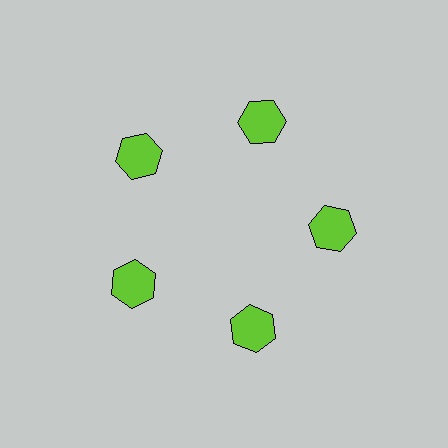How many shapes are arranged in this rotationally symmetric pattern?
There are 5 shapes, arranged in 5 groups of 1.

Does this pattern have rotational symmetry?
Yes, this pattern has 5-fold rotational symmetry. It looks the same after rotating 72 degrees around the center.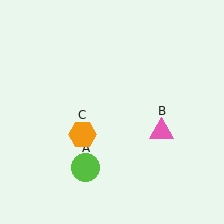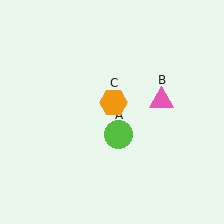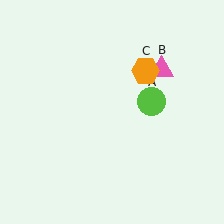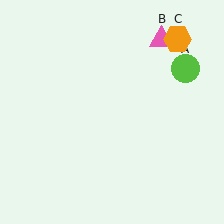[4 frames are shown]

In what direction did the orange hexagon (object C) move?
The orange hexagon (object C) moved up and to the right.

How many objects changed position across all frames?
3 objects changed position: lime circle (object A), pink triangle (object B), orange hexagon (object C).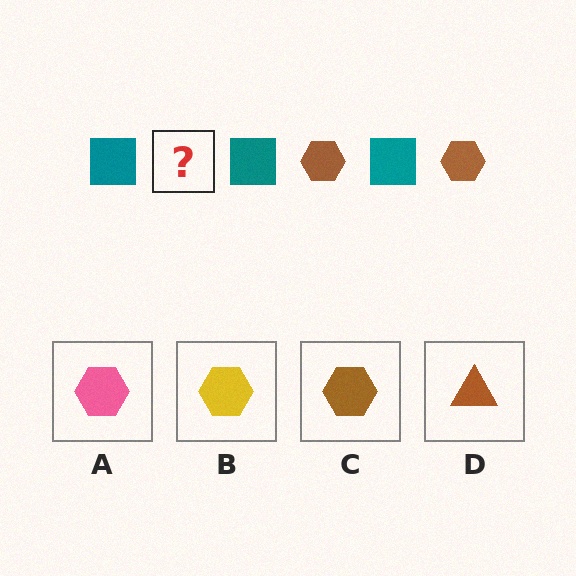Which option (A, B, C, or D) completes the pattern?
C.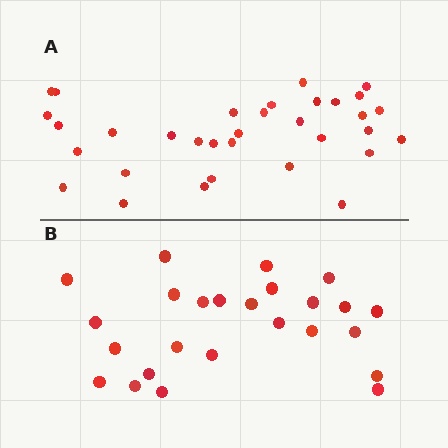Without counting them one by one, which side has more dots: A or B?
Region A (the top region) has more dots.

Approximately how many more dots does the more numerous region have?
Region A has roughly 8 or so more dots than region B.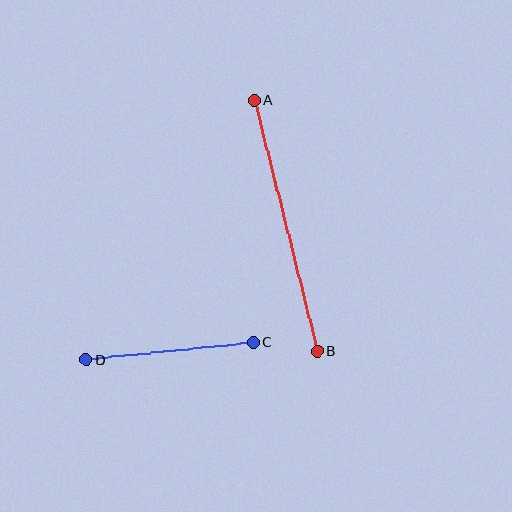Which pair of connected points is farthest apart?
Points A and B are farthest apart.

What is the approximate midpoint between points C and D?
The midpoint is at approximately (170, 351) pixels.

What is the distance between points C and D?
The distance is approximately 168 pixels.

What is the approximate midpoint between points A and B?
The midpoint is at approximately (286, 226) pixels.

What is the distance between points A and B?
The distance is approximately 259 pixels.